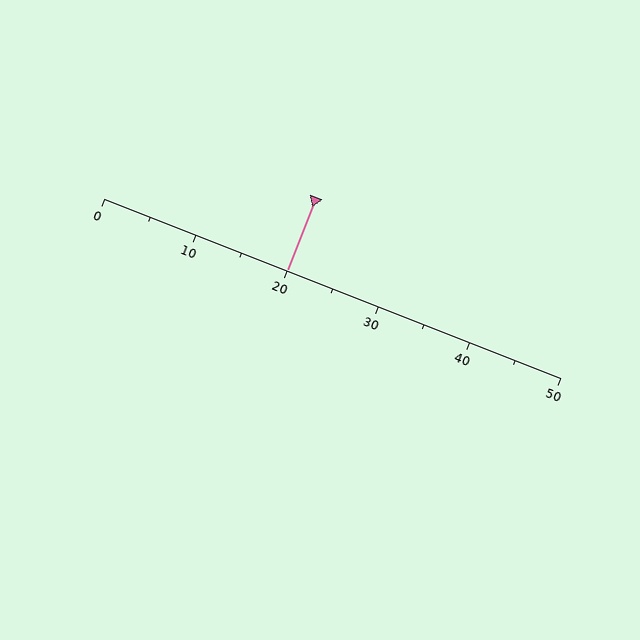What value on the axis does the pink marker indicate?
The marker indicates approximately 20.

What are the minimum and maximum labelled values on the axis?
The axis runs from 0 to 50.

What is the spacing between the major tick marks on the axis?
The major ticks are spaced 10 apart.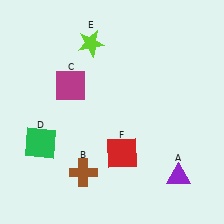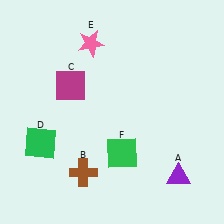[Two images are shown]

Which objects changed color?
E changed from lime to pink. F changed from red to green.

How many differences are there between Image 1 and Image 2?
There are 2 differences between the two images.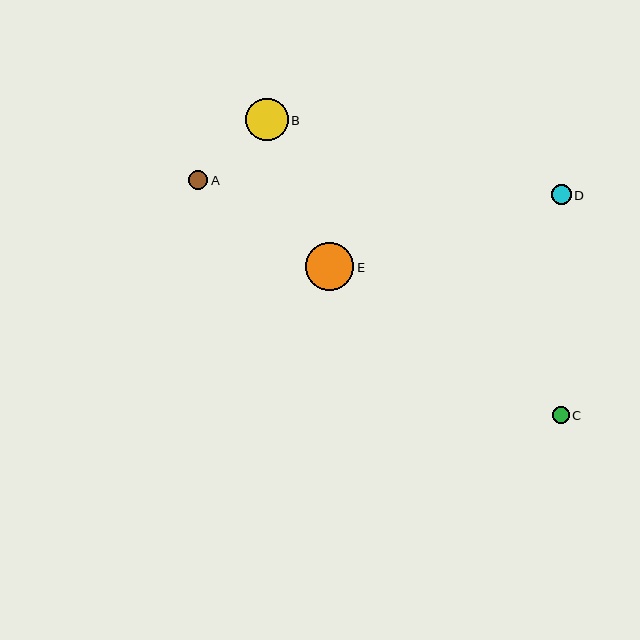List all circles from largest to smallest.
From largest to smallest: E, B, D, A, C.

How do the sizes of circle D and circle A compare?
Circle D and circle A are approximately the same size.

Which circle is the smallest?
Circle C is the smallest with a size of approximately 17 pixels.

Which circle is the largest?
Circle E is the largest with a size of approximately 48 pixels.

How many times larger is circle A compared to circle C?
Circle A is approximately 1.1 times the size of circle C.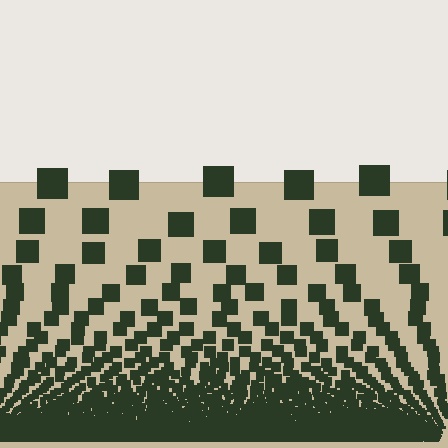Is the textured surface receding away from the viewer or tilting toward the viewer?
The surface appears to tilt toward the viewer. Texture elements get larger and sparser toward the top.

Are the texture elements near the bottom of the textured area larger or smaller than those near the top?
Smaller. The gradient is inverted — elements near the bottom are smaller and denser.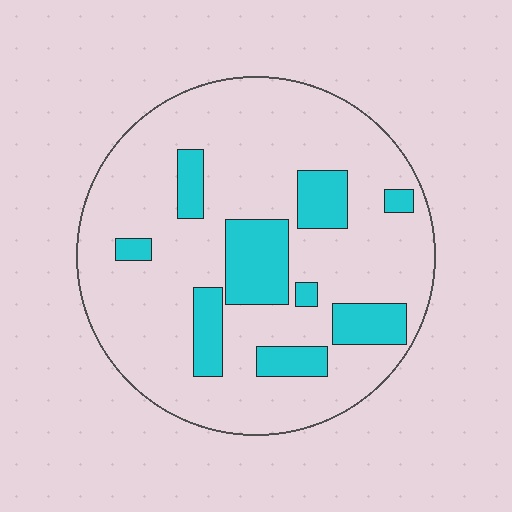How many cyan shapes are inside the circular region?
9.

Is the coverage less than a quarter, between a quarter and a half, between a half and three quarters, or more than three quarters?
Less than a quarter.